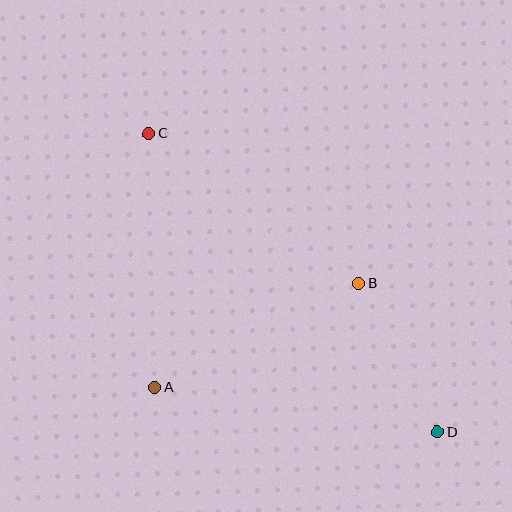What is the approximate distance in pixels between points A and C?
The distance between A and C is approximately 254 pixels.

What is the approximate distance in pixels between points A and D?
The distance between A and D is approximately 286 pixels.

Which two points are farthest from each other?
Points C and D are farthest from each other.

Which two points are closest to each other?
Points B and D are closest to each other.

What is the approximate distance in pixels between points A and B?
The distance between A and B is approximately 229 pixels.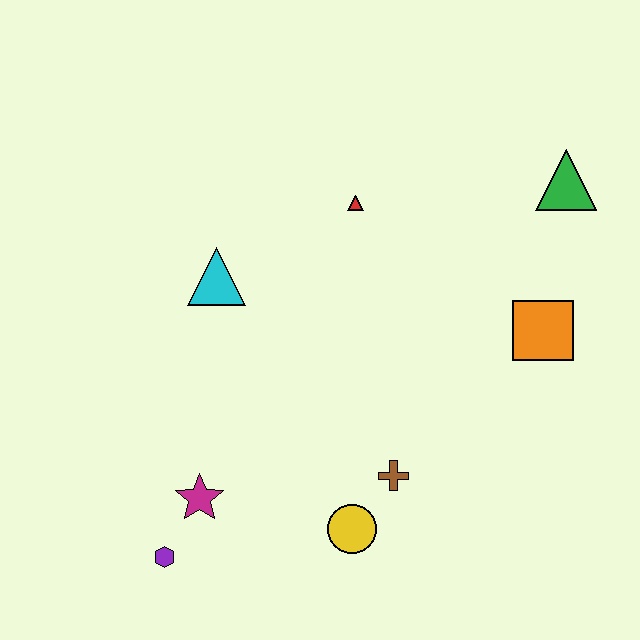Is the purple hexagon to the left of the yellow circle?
Yes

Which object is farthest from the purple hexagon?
The green triangle is farthest from the purple hexagon.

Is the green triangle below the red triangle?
No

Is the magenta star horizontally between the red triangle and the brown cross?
No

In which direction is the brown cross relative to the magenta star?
The brown cross is to the right of the magenta star.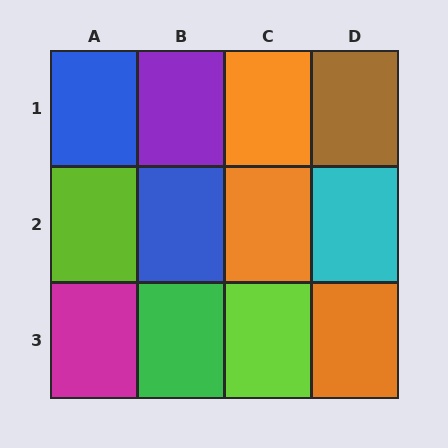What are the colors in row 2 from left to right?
Lime, blue, orange, cyan.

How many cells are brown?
1 cell is brown.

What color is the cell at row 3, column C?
Lime.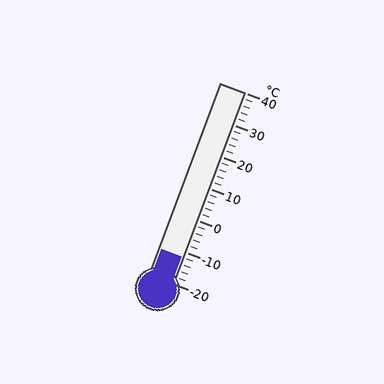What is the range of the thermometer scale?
The thermometer scale ranges from -20°C to 40°C.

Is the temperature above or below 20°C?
The temperature is below 20°C.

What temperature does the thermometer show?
The thermometer shows approximately -12°C.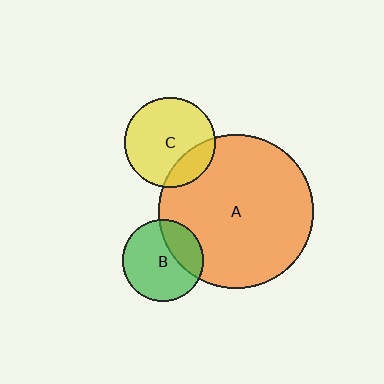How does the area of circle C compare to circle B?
Approximately 1.3 times.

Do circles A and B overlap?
Yes.